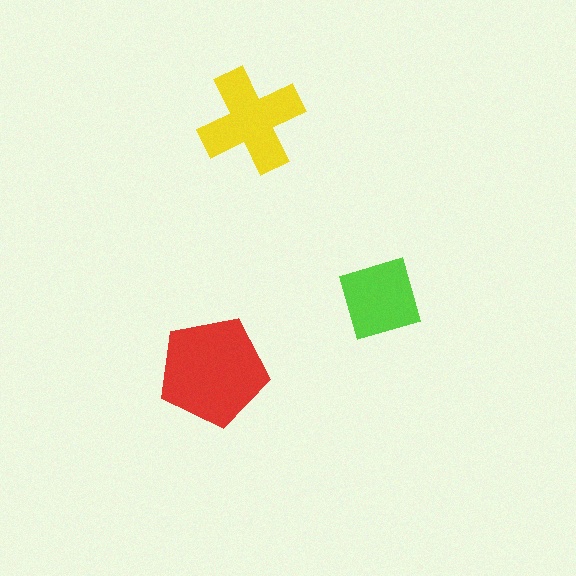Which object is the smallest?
The lime diamond.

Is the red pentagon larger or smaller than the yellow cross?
Larger.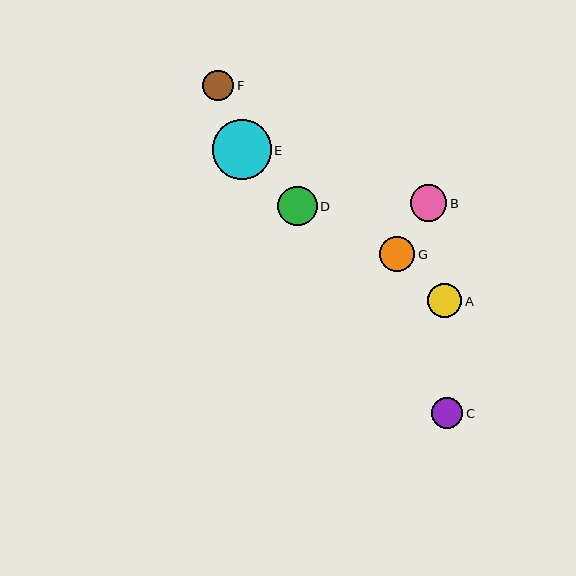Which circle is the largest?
Circle E is the largest with a size of approximately 59 pixels.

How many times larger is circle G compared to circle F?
Circle G is approximately 1.2 times the size of circle F.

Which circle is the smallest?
Circle F is the smallest with a size of approximately 31 pixels.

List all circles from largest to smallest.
From largest to smallest: E, D, B, G, A, C, F.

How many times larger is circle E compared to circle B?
Circle E is approximately 1.6 times the size of circle B.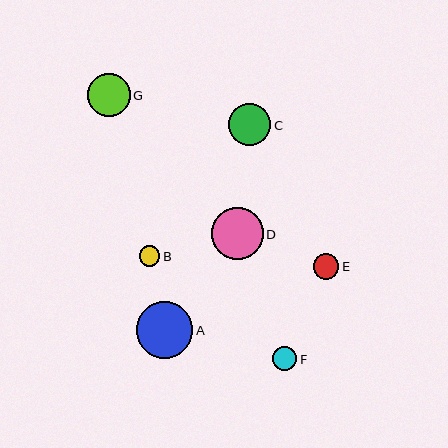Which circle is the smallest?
Circle B is the smallest with a size of approximately 21 pixels.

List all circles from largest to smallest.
From largest to smallest: A, D, G, C, E, F, B.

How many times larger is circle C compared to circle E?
Circle C is approximately 1.7 times the size of circle E.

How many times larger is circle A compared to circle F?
Circle A is approximately 2.4 times the size of circle F.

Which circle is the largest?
Circle A is the largest with a size of approximately 56 pixels.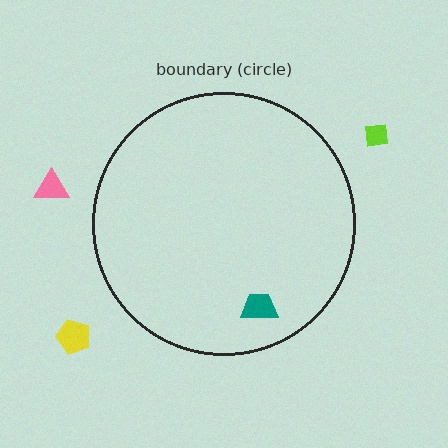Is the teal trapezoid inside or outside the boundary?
Inside.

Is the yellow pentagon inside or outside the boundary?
Outside.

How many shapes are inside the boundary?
1 inside, 3 outside.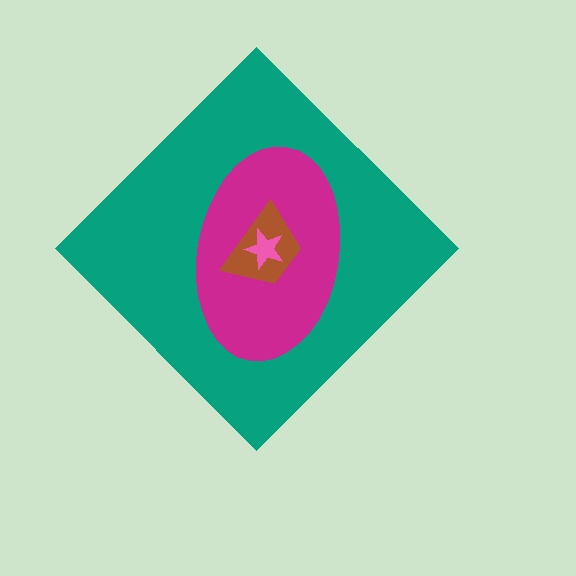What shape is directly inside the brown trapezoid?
The pink star.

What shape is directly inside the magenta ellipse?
The brown trapezoid.